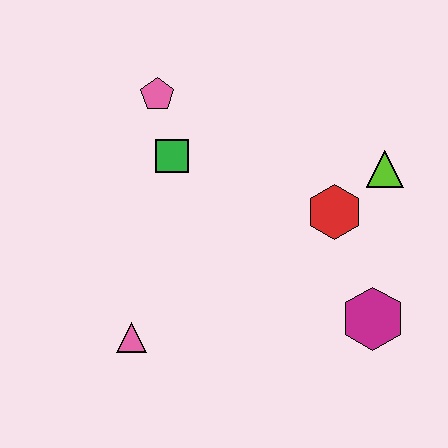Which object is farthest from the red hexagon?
The pink triangle is farthest from the red hexagon.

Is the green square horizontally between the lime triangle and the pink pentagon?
Yes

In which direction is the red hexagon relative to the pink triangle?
The red hexagon is to the right of the pink triangle.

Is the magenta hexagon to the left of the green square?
No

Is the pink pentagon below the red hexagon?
No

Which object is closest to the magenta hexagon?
The red hexagon is closest to the magenta hexagon.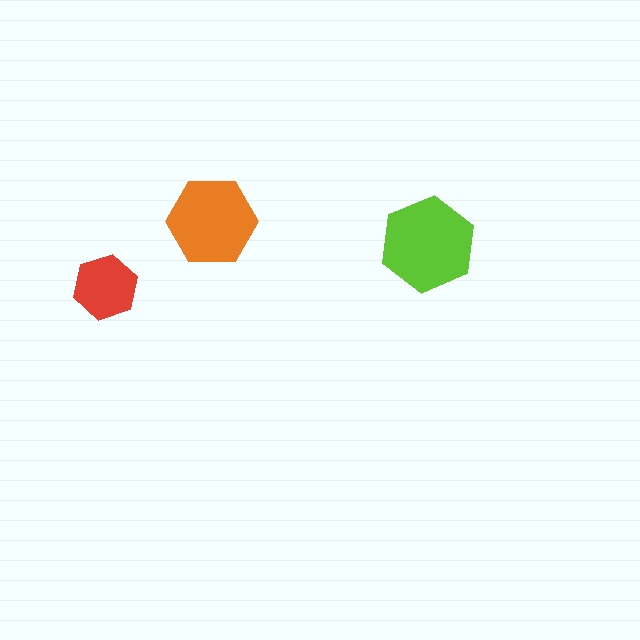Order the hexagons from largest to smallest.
the lime one, the orange one, the red one.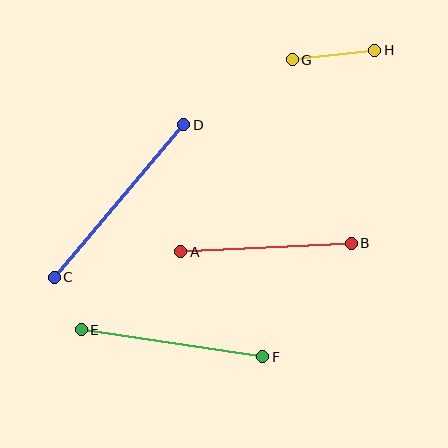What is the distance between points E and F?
The distance is approximately 184 pixels.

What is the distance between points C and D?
The distance is approximately 200 pixels.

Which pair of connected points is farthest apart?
Points C and D are farthest apart.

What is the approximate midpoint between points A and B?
The midpoint is at approximately (266, 248) pixels.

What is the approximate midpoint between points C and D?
The midpoint is at approximately (119, 201) pixels.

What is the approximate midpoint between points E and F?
The midpoint is at approximately (172, 343) pixels.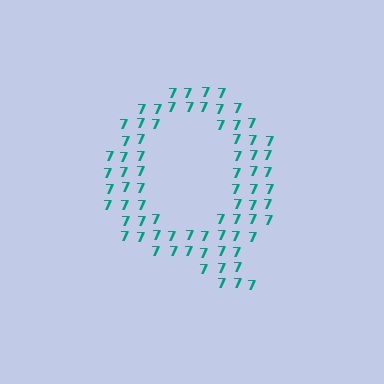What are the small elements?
The small elements are digit 7's.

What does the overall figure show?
The overall figure shows the letter Q.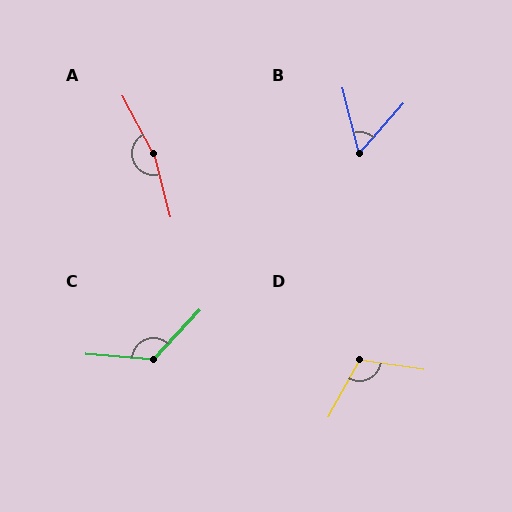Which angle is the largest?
A, at approximately 167 degrees.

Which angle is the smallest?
B, at approximately 55 degrees.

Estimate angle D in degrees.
Approximately 110 degrees.